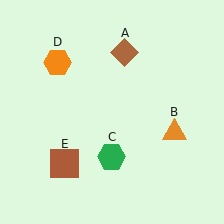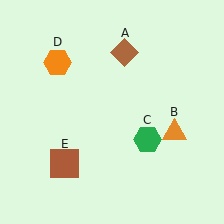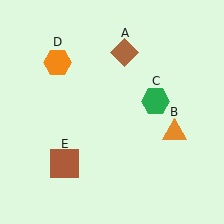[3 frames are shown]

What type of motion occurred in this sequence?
The green hexagon (object C) rotated counterclockwise around the center of the scene.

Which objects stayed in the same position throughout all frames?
Brown diamond (object A) and orange triangle (object B) and orange hexagon (object D) and brown square (object E) remained stationary.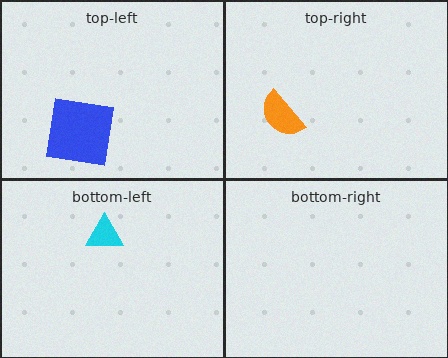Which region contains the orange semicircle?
The top-right region.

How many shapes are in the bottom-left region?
1.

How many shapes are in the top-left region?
1.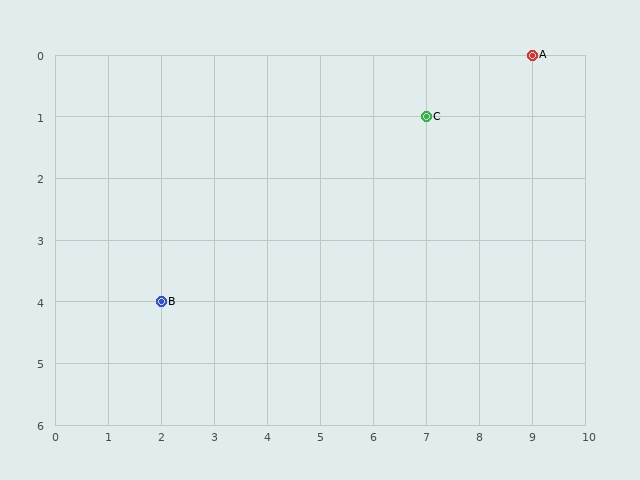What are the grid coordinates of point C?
Point C is at grid coordinates (7, 1).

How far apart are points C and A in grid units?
Points C and A are 2 columns and 1 row apart (about 2.2 grid units diagonally).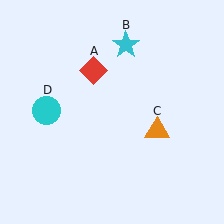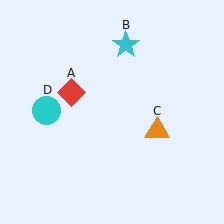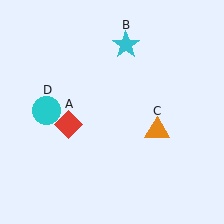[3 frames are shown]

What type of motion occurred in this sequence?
The red diamond (object A) rotated counterclockwise around the center of the scene.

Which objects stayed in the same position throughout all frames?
Cyan star (object B) and orange triangle (object C) and cyan circle (object D) remained stationary.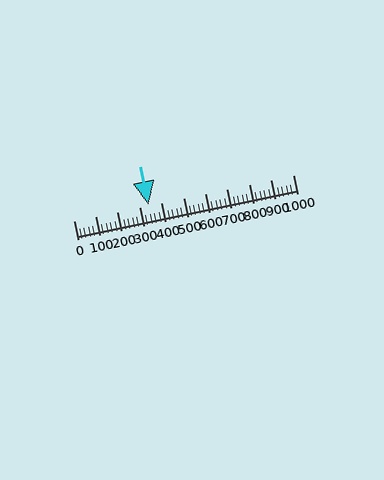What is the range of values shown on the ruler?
The ruler shows values from 0 to 1000.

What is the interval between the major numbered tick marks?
The major tick marks are spaced 100 units apart.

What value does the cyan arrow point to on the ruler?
The cyan arrow points to approximately 340.